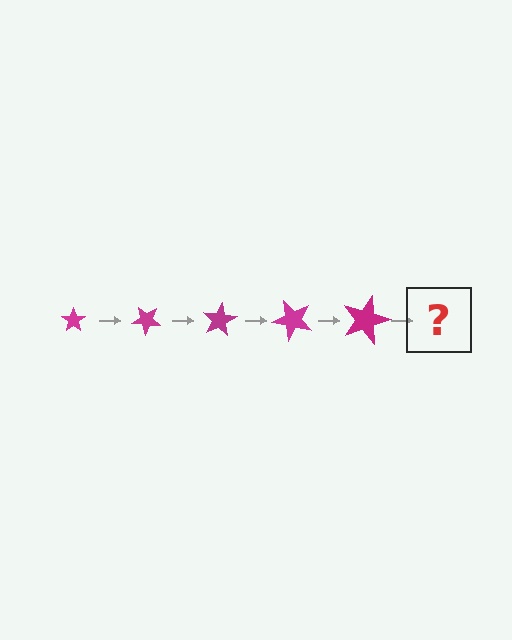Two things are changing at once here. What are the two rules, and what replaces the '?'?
The two rules are that the star grows larger each step and it rotates 40 degrees each step. The '?' should be a star, larger than the previous one and rotated 200 degrees from the start.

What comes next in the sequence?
The next element should be a star, larger than the previous one and rotated 200 degrees from the start.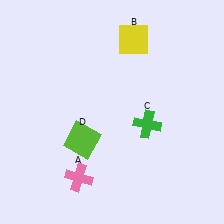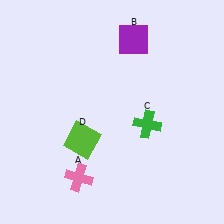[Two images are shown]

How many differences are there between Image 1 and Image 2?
There is 1 difference between the two images.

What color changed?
The square (B) changed from yellow in Image 1 to purple in Image 2.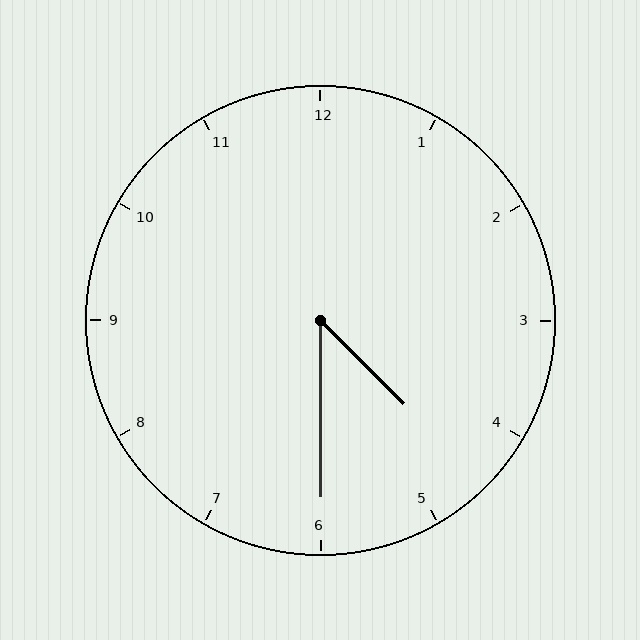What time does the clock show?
4:30.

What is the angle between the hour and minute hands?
Approximately 45 degrees.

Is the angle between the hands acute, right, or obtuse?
It is acute.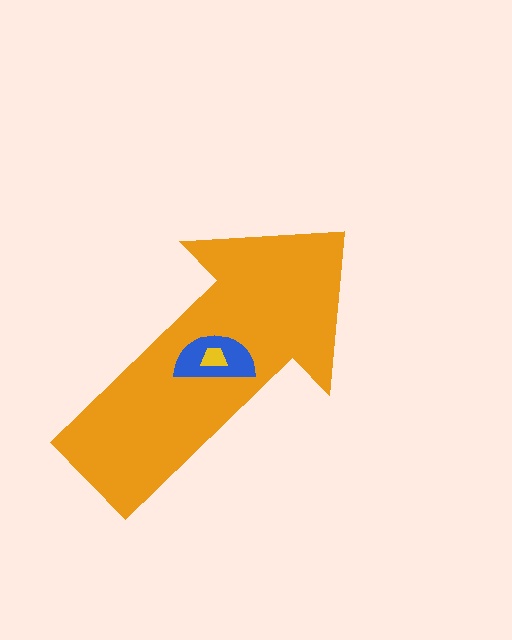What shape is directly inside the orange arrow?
The blue semicircle.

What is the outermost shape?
The orange arrow.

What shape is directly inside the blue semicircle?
The yellow trapezoid.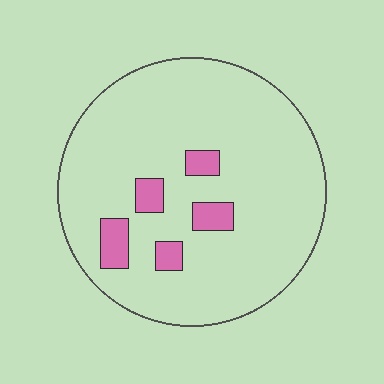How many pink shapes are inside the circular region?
5.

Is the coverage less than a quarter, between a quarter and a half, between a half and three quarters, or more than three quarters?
Less than a quarter.